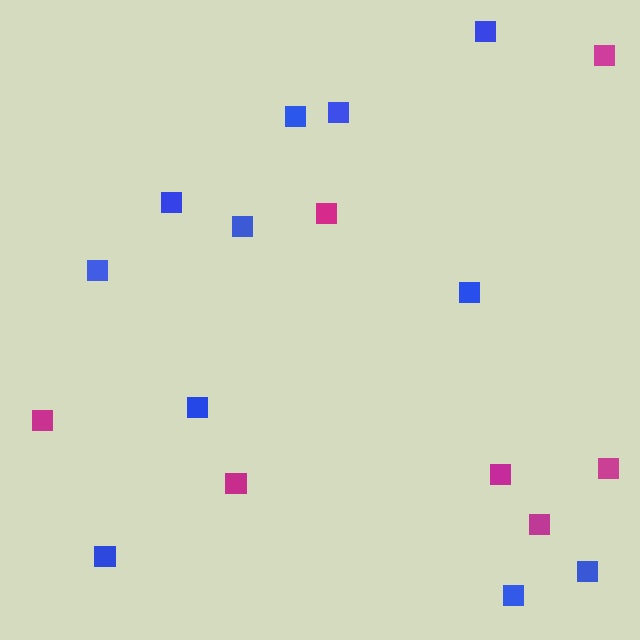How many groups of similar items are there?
There are 2 groups: one group of blue squares (11) and one group of magenta squares (7).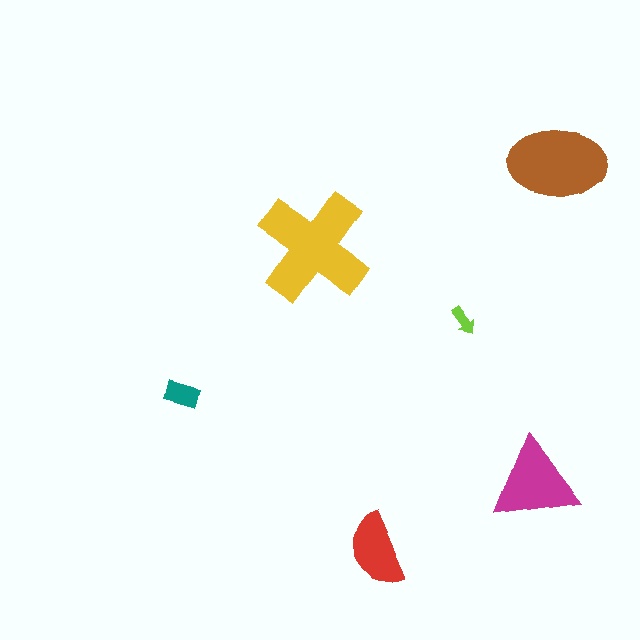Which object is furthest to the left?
The teal rectangle is leftmost.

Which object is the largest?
The yellow cross.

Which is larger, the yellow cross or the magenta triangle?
The yellow cross.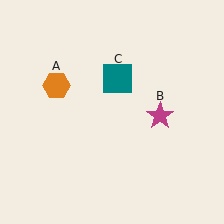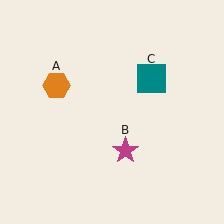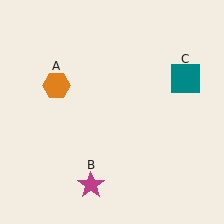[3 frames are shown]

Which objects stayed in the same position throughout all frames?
Orange hexagon (object A) remained stationary.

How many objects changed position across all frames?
2 objects changed position: magenta star (object B), teal square (object C).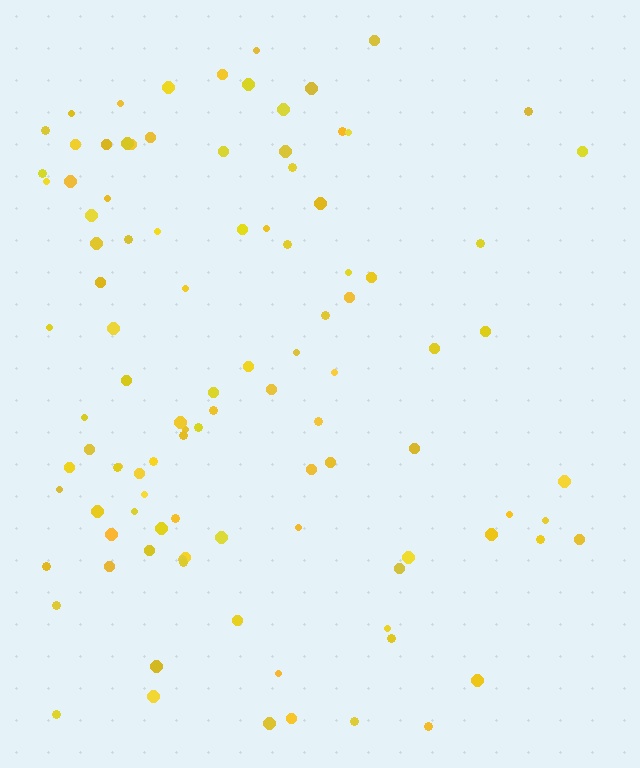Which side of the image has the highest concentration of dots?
The left.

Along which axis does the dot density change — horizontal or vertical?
Horizontal.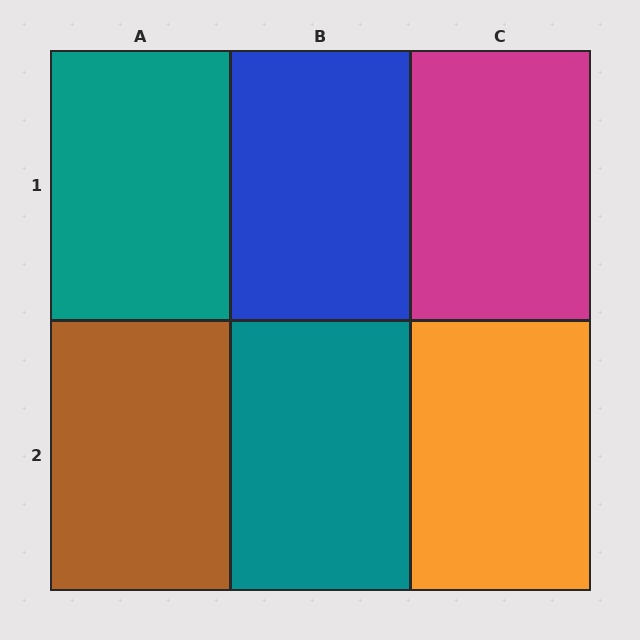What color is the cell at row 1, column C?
Magenta.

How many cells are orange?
1 cell is orange.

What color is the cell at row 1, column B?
Blue.